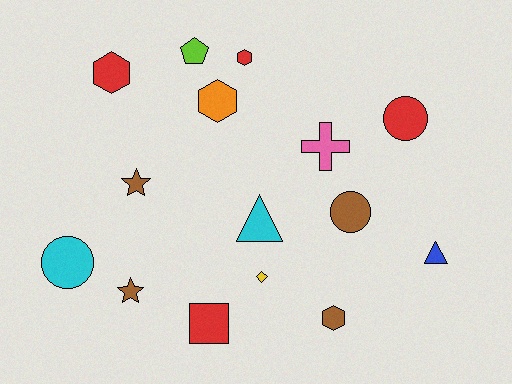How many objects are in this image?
There are 15 objects.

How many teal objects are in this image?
There are no teal objects.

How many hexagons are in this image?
There are 4 hexagons.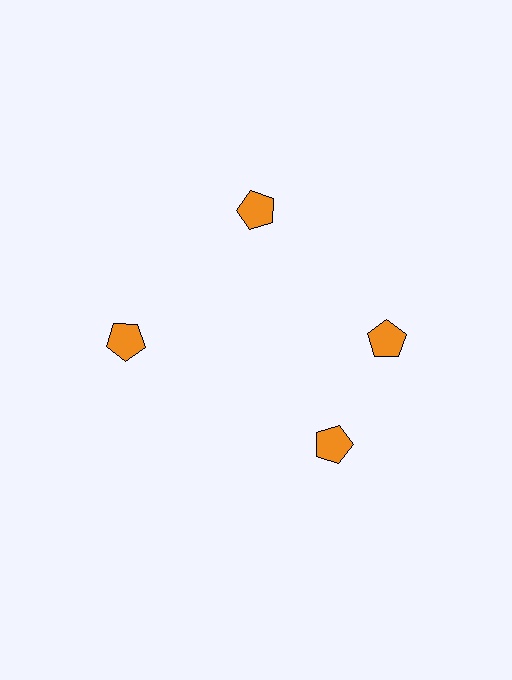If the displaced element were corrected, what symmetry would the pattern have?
It would have 4-fold rotational symmetry — the pattern would map onto itself every 90 degrees.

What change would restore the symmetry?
The symmetry would be restored by rotating it back into even spacing with its neighbors so that all 4 pentagons sit at equal angles and equal distance from the center.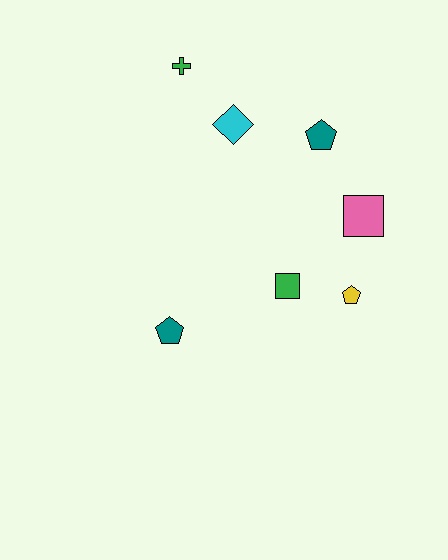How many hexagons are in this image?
There are no hexagons.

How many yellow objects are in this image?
There is 1 yellow object.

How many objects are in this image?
There are 7 objects.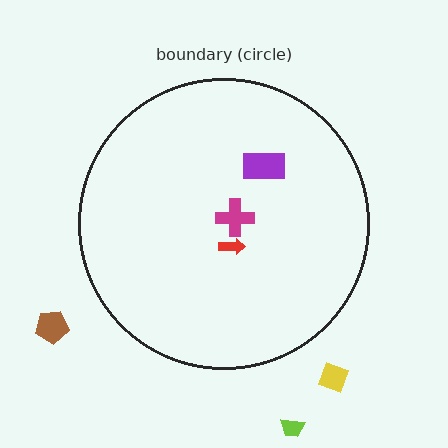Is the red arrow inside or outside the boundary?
Inside.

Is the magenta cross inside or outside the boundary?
Inside.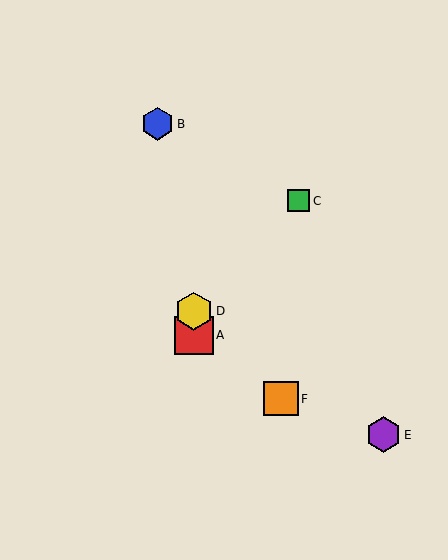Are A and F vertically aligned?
No, A is at x≈194 and F is at x≈281.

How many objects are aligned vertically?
2 objects (A, D) are aligned vertically.